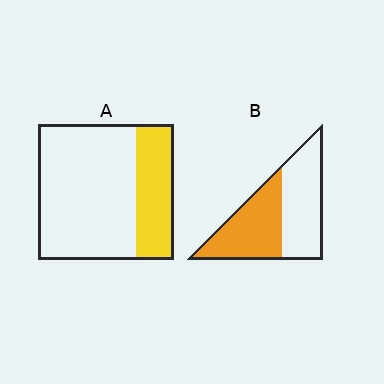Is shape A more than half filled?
No.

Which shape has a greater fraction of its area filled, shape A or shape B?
Shape B.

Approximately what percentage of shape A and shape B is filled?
A is approximately 30% and B is approximately 50%.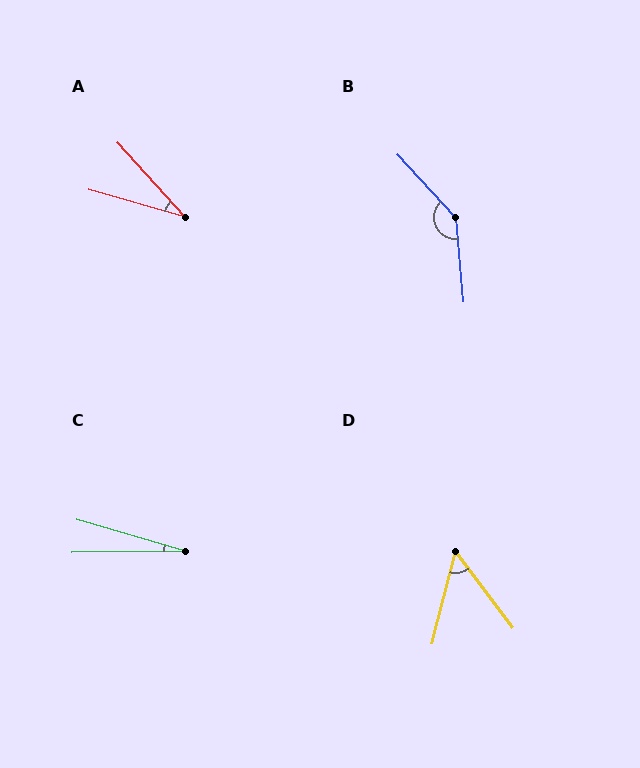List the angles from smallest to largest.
C (17°), A (32°), D (51°), B (143°).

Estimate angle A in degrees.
Approximately 32 degrees.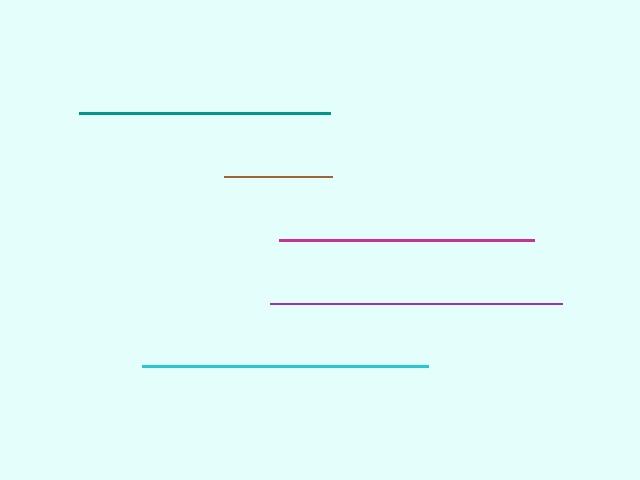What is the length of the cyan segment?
The cyan segment is approximately 287 pixels long.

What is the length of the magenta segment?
The magenta segment is approximately 255 pixels long.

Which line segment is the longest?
The purple line is the longest at approximately 292 pixels.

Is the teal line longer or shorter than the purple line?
The purple line is longer than the teal line.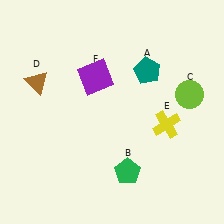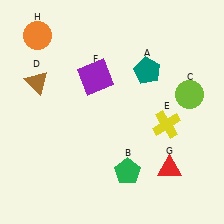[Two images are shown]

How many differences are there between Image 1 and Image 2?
There are 2 differences between the two images.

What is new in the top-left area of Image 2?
An orange circle (H) was added in the top-left area of Image 2.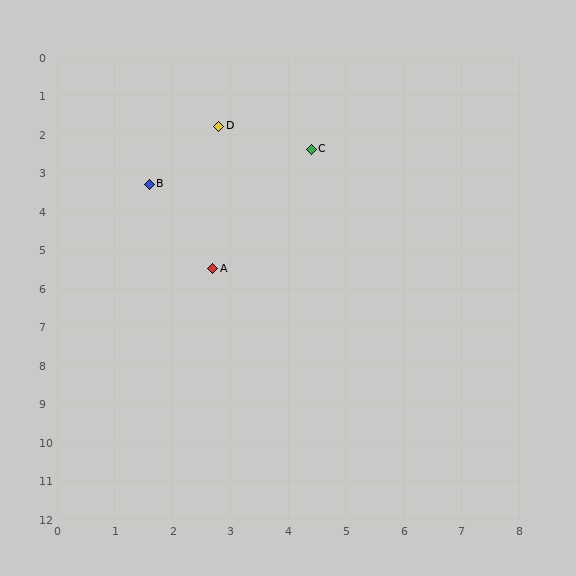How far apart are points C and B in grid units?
Points C and B are about 2.9 grid units apart.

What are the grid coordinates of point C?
Point C is at approximately (4.4, 2.4).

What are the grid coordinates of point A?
Point A is at approximately (2.7, 5.5).